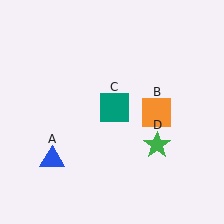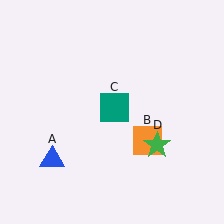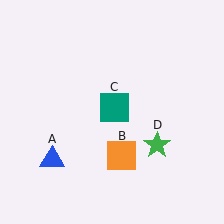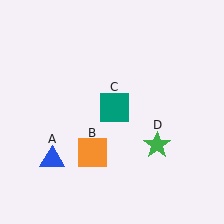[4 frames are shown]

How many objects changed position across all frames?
1 object changed position: orange square (object B).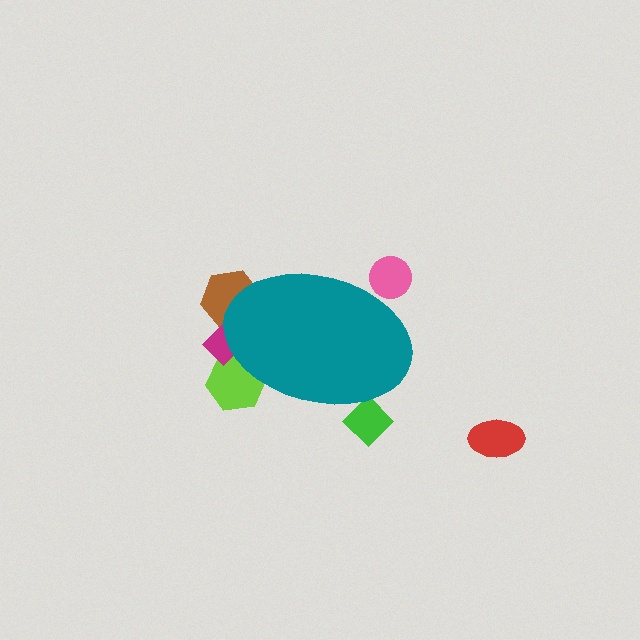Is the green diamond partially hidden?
Yes, the green diamond is partially hidden behind the teal ellipse.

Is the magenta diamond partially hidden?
Yes, the magenta diamond is partially hidden behind the teal ellipse.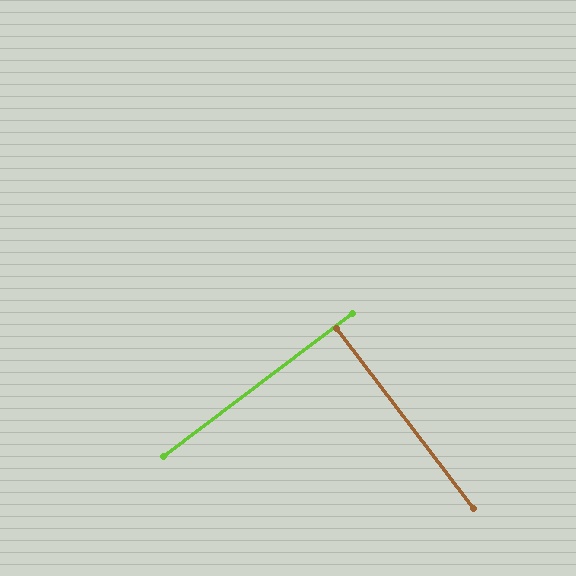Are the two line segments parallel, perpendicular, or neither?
Perpendicular — they meet at approximately 90°.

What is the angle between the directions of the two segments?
Approximately 90 degrees.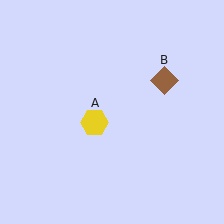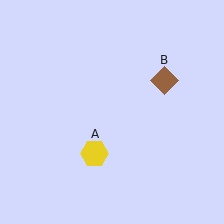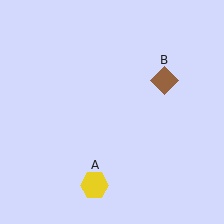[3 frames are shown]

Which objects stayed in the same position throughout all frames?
Brown diamond (object B) remained stationary.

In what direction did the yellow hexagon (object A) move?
The yellow hexagon (object A) moved down.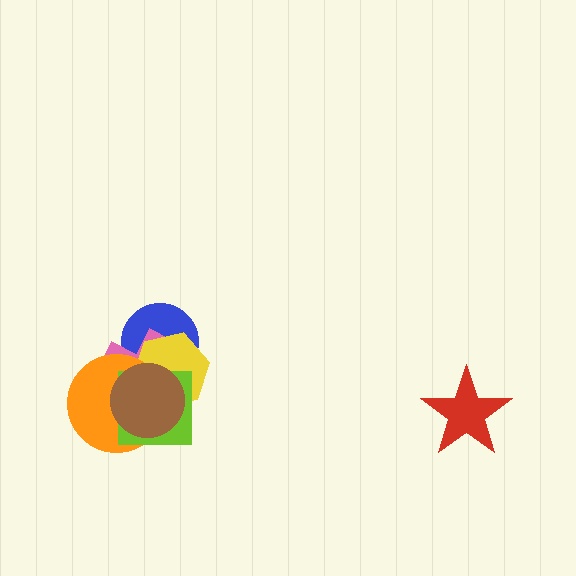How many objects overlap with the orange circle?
5 objects overlap with the orange circle.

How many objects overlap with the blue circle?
5 objects overlap with the blue circle.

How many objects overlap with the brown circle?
5 objects overlap with the brown circle.